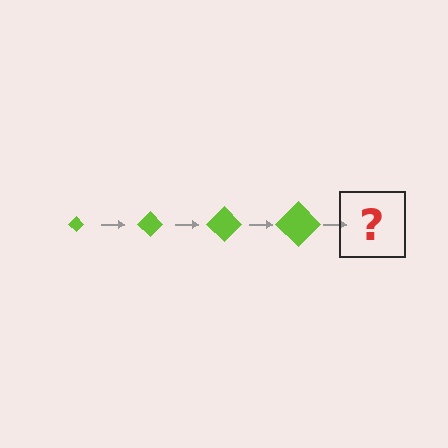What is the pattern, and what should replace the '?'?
The pattern is that the diamond gets progressively larger each step. The '?' should be a lime diamond, larger than the previous one.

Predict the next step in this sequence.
The next step is a lime diamond, larger than the previous one.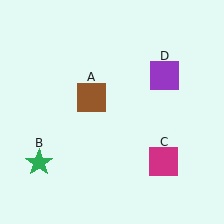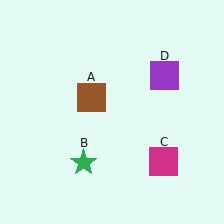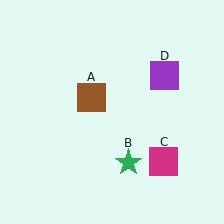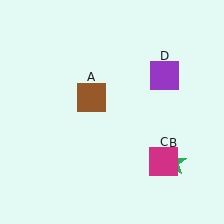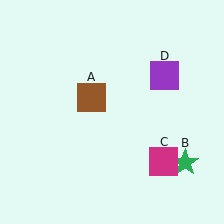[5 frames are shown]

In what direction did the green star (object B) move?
The green star (object B) moved right.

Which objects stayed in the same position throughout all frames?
Brown square (object A) and magenta square (object C) and purple square (object D) remained stationary.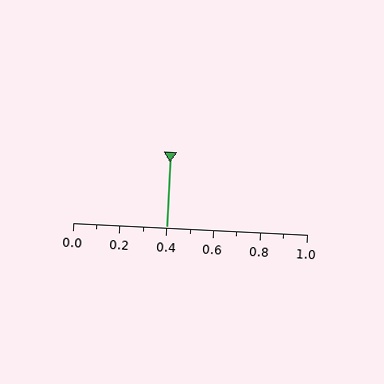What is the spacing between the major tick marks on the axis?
The major ticks are spaced 0.2 apart.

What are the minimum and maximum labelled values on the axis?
The axis runs from 0.0 to 1.0.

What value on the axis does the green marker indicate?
The marker indicates approximately 0.4.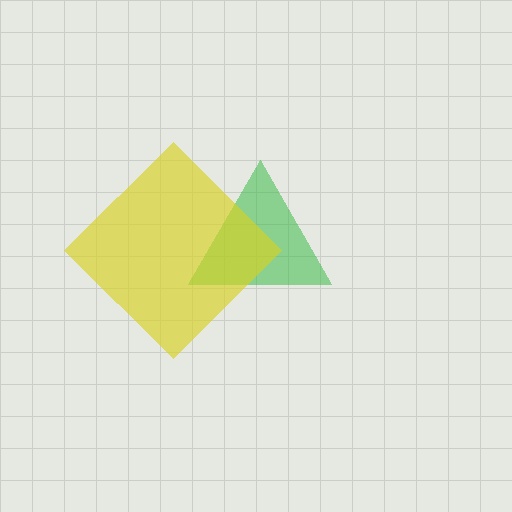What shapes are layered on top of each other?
The layered shapes are: a green triangle, a yellow diamond.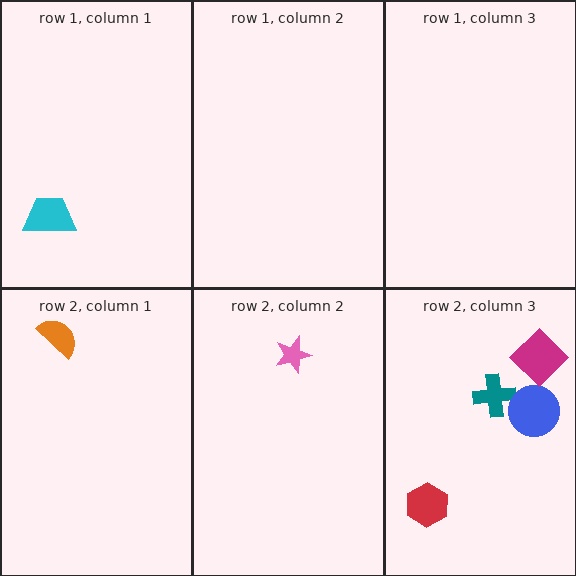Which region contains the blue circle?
The row 2, column 3 region.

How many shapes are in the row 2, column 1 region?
1.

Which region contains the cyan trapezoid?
The row 1, column 1 region.